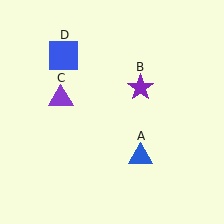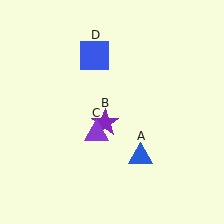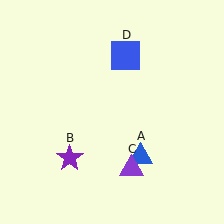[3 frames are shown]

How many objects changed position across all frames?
3 objects changed position: purple star (object B), purple triangle (object C), blue square (object D).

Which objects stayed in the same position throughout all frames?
Blue triangle (object A) remained stationary.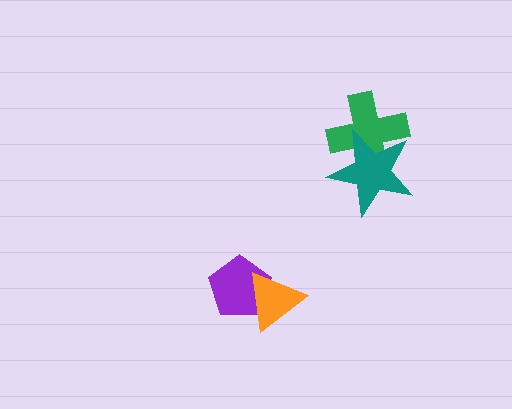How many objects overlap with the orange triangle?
1 object overlaps with the orange triangle.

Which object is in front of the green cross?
The teal star is in front of the green cross.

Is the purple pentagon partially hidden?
Yes, it is partially covered by another shape.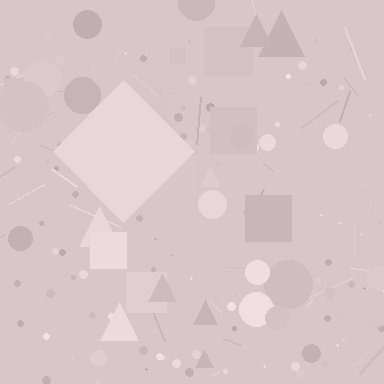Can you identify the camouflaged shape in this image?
The camouflaged shape is a diamond.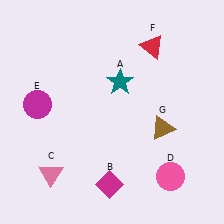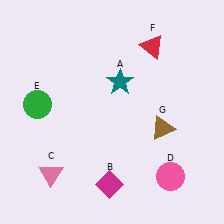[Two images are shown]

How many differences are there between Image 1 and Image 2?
There is 1 difference between the two images.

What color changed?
The circle (E) changed from magenta in Image 1 to green in Image 2.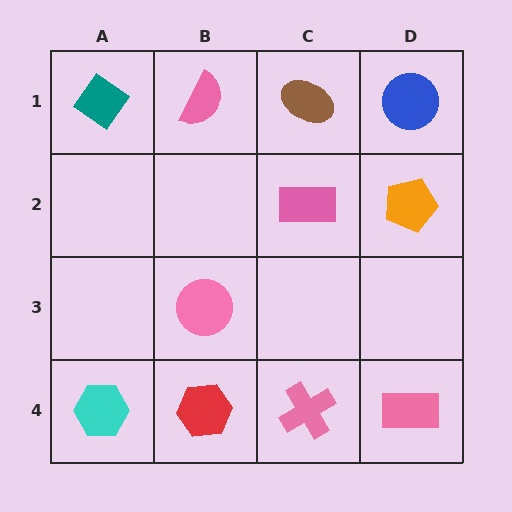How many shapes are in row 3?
1 shape.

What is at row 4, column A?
A cyan hexagon.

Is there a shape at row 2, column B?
No, that cell is empty.